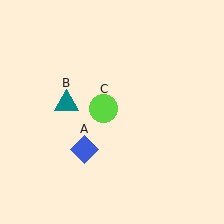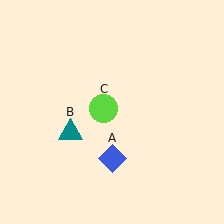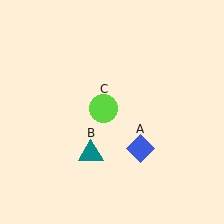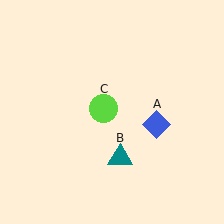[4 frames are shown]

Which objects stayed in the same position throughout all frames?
Lime circle (object C) remained stationary.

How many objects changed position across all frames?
2 objects changed position: blue diamond (object A), teal triangle (object B).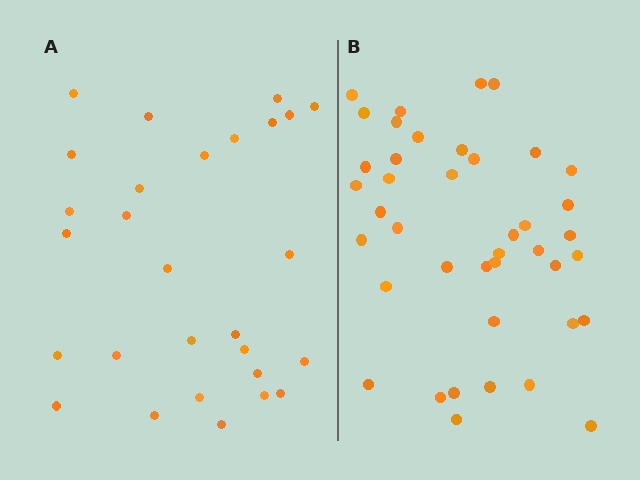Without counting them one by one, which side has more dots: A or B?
Region B (the right region) has more dots.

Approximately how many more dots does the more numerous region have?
Region B has approximately 15 more dots than region A.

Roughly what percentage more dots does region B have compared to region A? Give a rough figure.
About 45% more.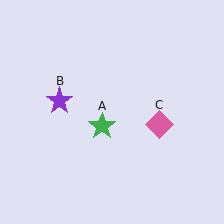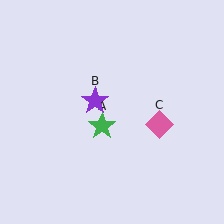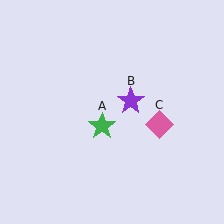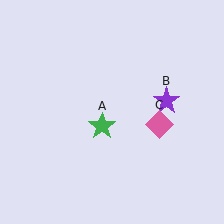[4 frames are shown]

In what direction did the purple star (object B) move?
The purple star (object B) moved right.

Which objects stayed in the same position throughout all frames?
Green star (object A) and pink diamond (object C) remained stationary.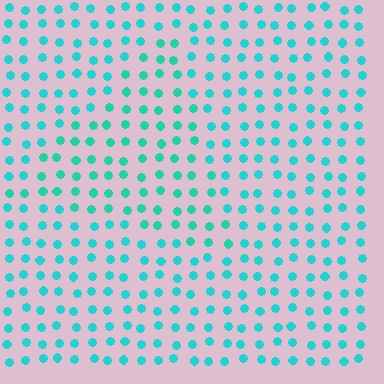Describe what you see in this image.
The image is filled with small cyan elements in a uniform arrangement. A triangle-shaped region is visible where the elements are tinted to a slightly different hue, forming a subtle color boundary.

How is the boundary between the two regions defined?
The boundary is defined purely by a slight shift in hue (about 15 degrees). Spacing, size, and orientation are identical on both sides.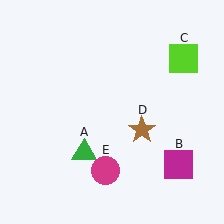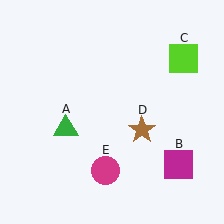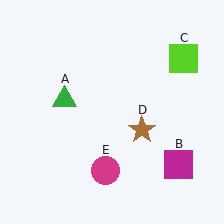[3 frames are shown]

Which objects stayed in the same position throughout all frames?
Magenta square (object B) and lime square (object C) and brown star (object D) and magenta circle (object E) remained stationary.